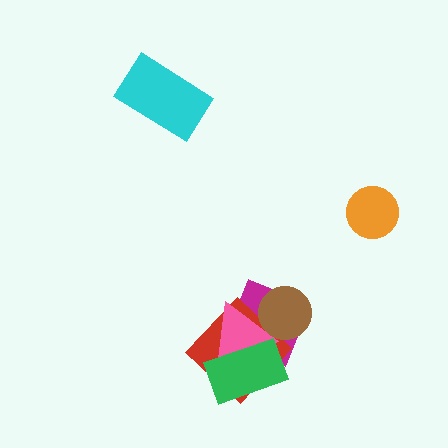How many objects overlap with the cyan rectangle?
0 objects overlap with the cyan rectangle.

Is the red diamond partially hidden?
Yes, it is partially covered by another shape.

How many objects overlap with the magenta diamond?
4 objects overlap with the magenta diamond.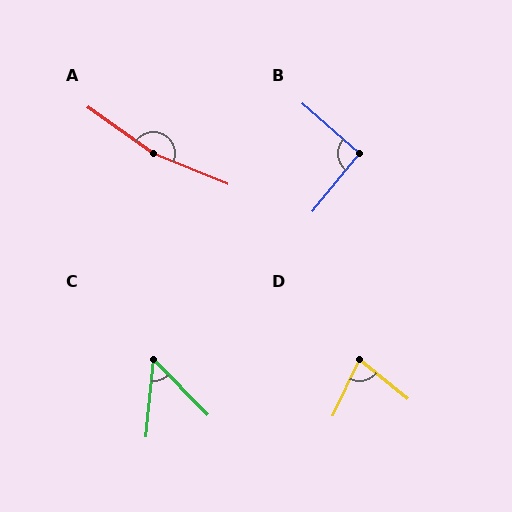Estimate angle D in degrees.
Approximately 76 degrees.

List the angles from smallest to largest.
C (50°), D (76°), B (92°), A (167°).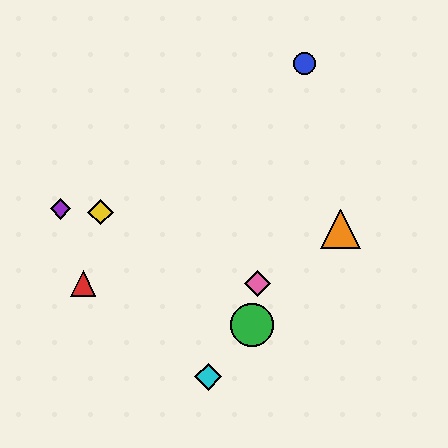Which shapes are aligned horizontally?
The red triangle, the pink diamond are aligned horizontally.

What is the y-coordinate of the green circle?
The green circle is at y≈325.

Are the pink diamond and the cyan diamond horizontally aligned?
No, the pink diamond is at y≈283 and the cyan diamond is at y≈377.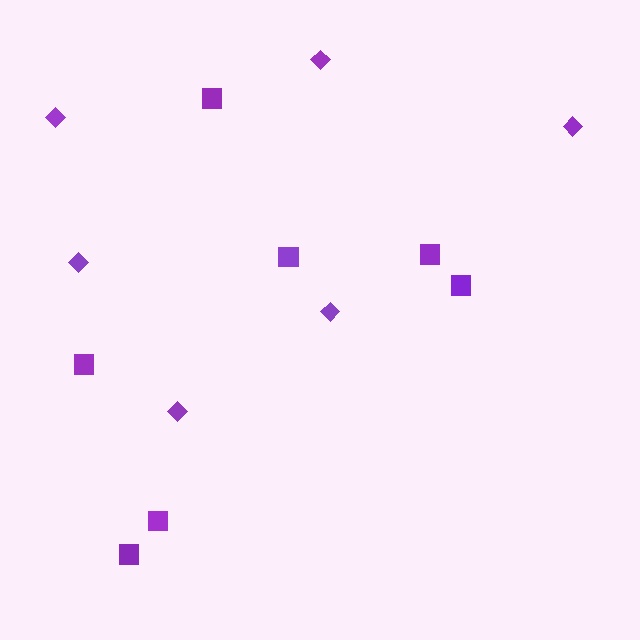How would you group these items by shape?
There are 2 groups: one group of squares (7) and one group of diamonds (6).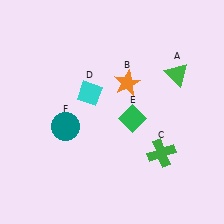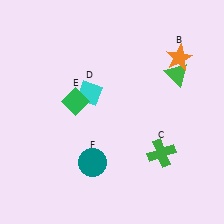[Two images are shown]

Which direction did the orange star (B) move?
The orange star (B) moved right.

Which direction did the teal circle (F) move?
The teal circle (F) moved down.